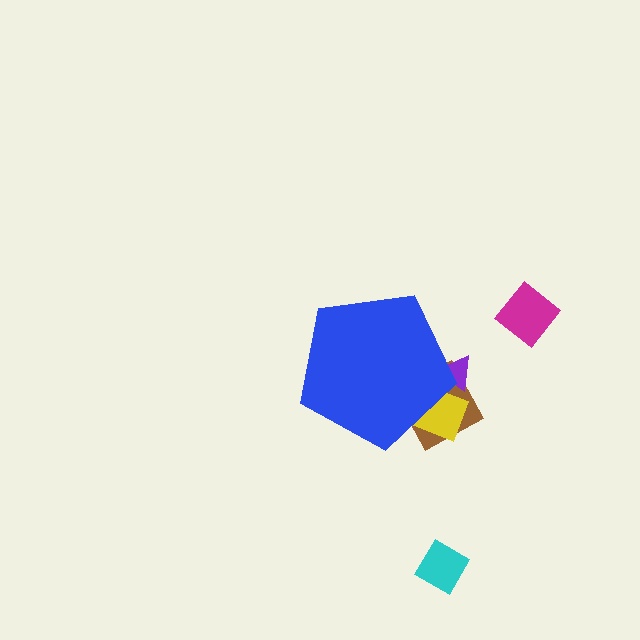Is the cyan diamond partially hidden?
No, the cyan diamond is fully visible.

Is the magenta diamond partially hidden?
No, the magenta diamond is fully visible.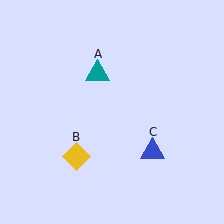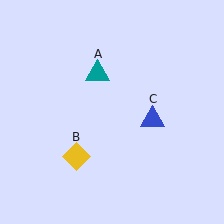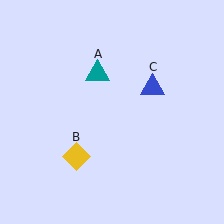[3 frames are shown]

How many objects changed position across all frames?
1 object changed position: blue triangle (object C).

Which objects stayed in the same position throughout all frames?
Teal triangle (object A) and yellow diamond (object B) remained stationary.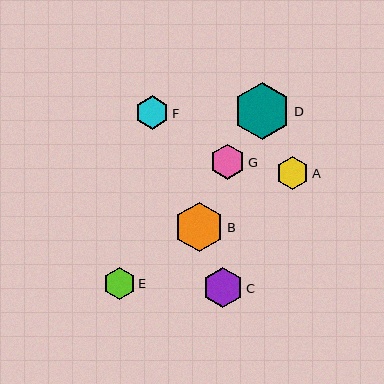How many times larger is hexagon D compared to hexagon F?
Hexagon D is approximately 1.7 times the size of hexagon F.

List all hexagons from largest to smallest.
From largest to smallest: D, B, C, G, F, A, E.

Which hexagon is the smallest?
Hexagon E is the smallest with a size of approximately 32 pixels.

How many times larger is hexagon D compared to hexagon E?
Hexagon D is approximately 1.8 times the size of hexagon E.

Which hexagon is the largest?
Hexagon D is the largest with a size of approximately 57 pixels.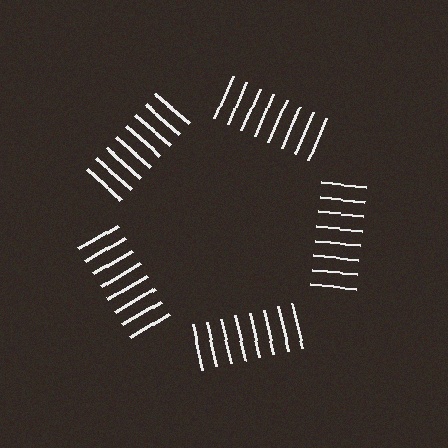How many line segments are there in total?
40 — 8 along each of the 5 edges.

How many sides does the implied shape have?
5 sides — the line-ends trace a pentagon.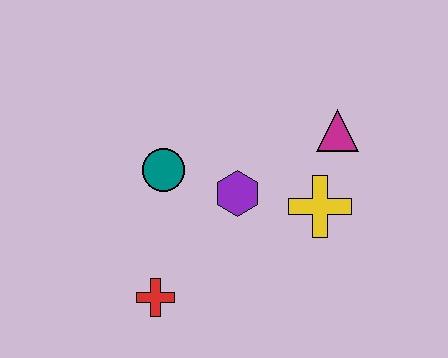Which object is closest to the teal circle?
The purple hexagon is closest to the teal circle.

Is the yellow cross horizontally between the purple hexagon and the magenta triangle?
Yes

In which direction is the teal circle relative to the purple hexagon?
The teal circle is to the left of the purple hexagon.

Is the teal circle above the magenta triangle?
No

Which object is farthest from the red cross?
The magenta triangle is farthest from the red cross.